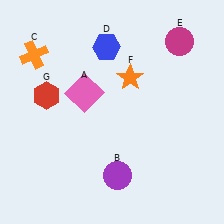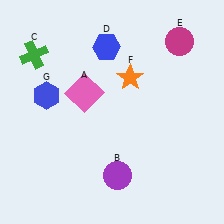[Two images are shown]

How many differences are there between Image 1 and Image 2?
There are 2 differences between the two images.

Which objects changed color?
C changed from orange to green. G changed from red to blue.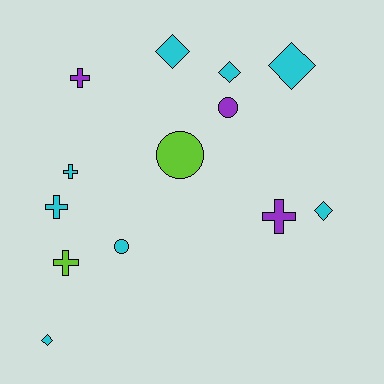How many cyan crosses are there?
There are 2 cyan crosses.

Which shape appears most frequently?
Diamond, with 5 objects.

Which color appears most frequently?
Cyan, with 8 objects.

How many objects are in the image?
There are 13 objects.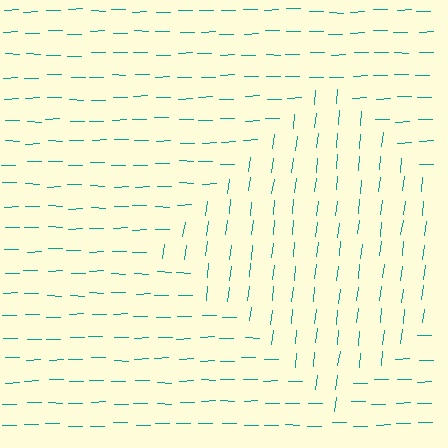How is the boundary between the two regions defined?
The boundary is defined purely by a change in line orientation (approximately 82 degrees difference). All lines are the same color and thickness.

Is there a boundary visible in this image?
Yes, there is a texture boundary formed by a change in line orientation.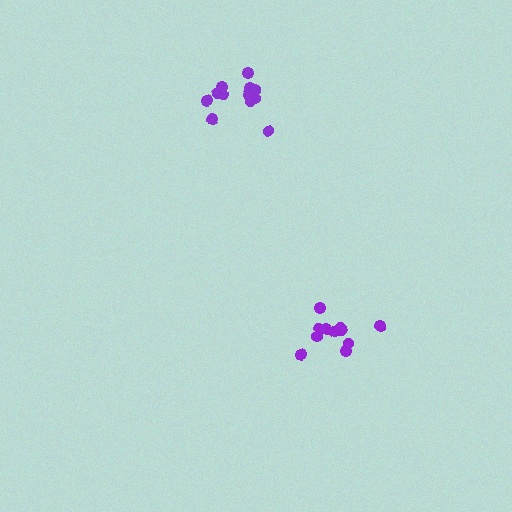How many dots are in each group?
Group 1: 14 dots, Group 2: 12 dots (26 total).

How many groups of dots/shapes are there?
There are 2 groups.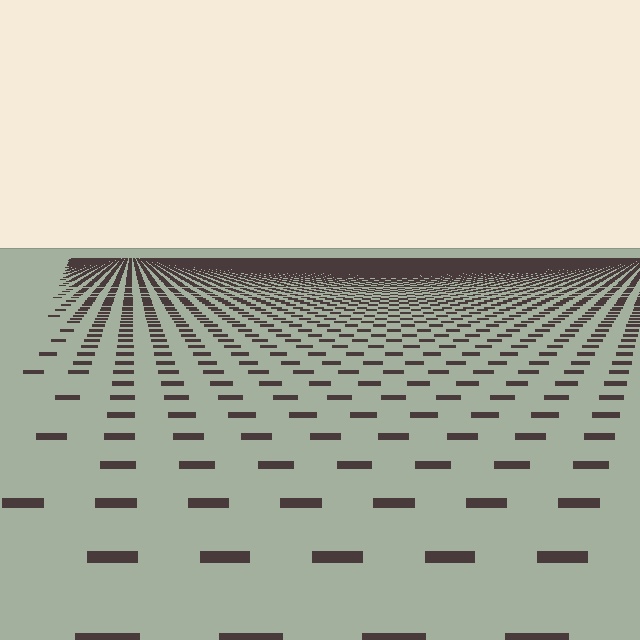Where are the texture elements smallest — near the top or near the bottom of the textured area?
Near the top.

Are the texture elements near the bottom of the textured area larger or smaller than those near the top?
Larger. Near the bottom, elements are closer to the viewer and appear at a bigger on-screen size.